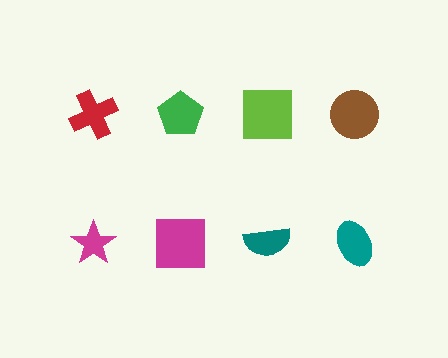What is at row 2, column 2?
A magenta square.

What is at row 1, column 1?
A red cross.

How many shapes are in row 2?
4 shapes.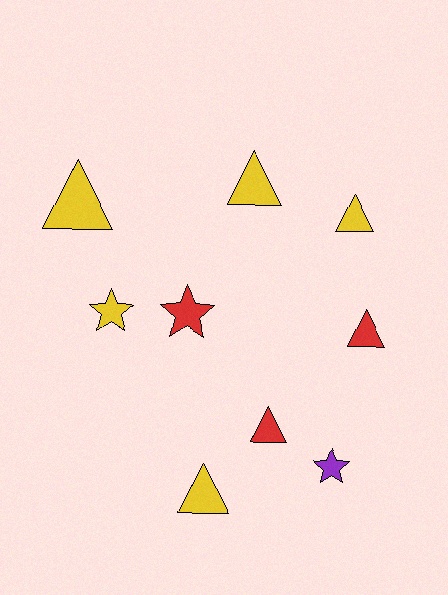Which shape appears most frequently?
Triangle, with 6 objects.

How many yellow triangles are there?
There are 4 yellow triangles.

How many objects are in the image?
There are 9 objects.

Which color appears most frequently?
Yellow, with 5 objects.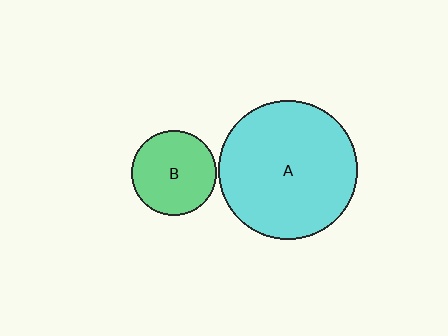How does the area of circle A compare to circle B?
Approximately 2.7 times.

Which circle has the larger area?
Circle A (cyan).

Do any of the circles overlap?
No, none of the circles overlap.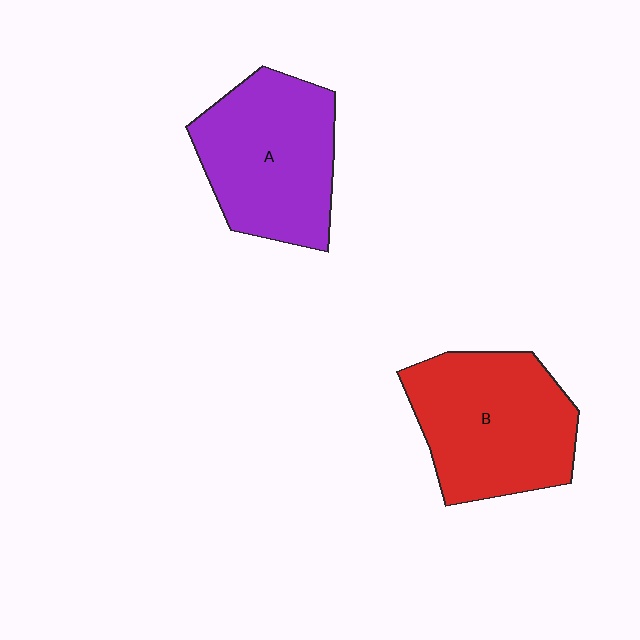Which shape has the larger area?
Shape B (red).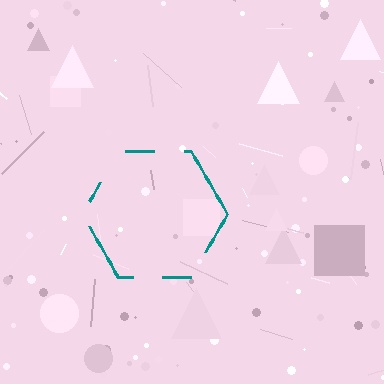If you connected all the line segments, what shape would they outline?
They would outline a hexagon.